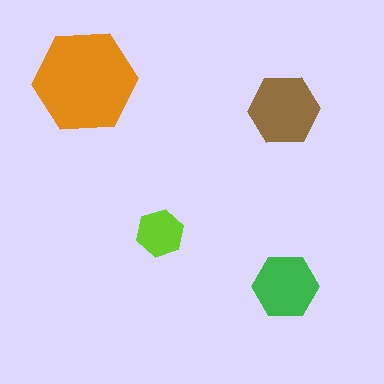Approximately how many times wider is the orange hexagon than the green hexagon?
About 1.5 times wider.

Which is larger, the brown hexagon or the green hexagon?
The brown one.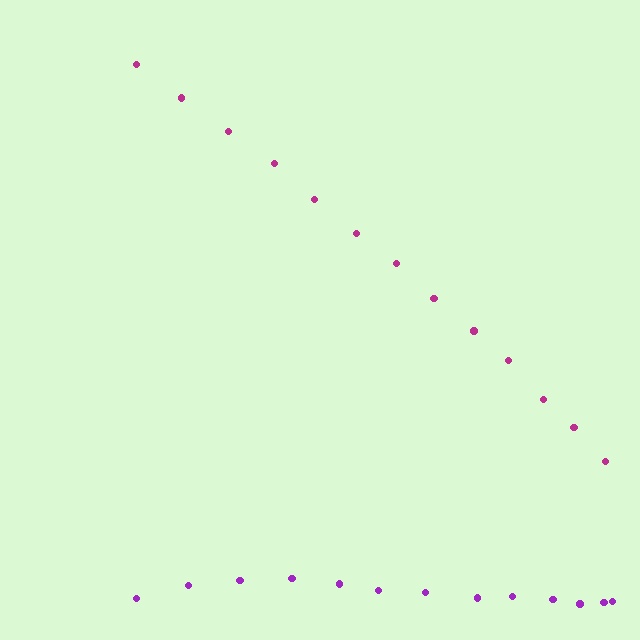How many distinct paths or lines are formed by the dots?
There are 2 distinct paths.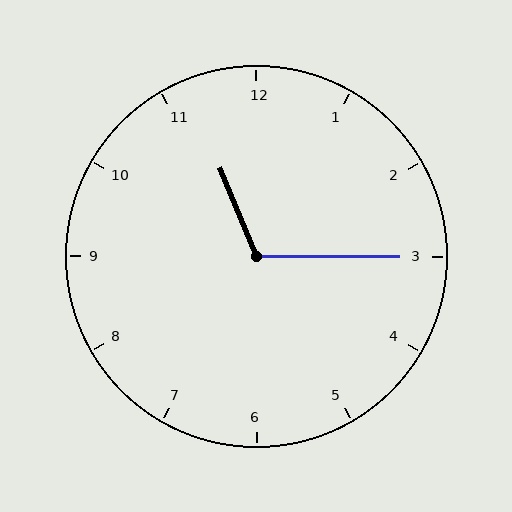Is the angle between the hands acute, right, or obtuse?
It is obtuse.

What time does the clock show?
11:15.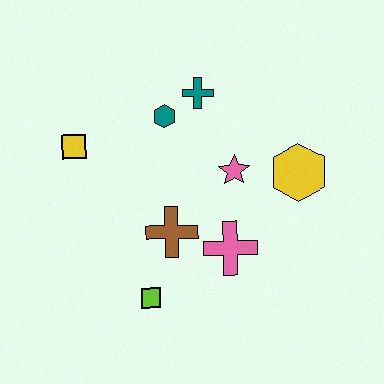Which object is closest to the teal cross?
The teal hexagon is closest to the teal cross.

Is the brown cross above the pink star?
No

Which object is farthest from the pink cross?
The yellow square is farthest from the pink cross.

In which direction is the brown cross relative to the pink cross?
The brown cross is to the left of the pink cross.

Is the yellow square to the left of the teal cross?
Yes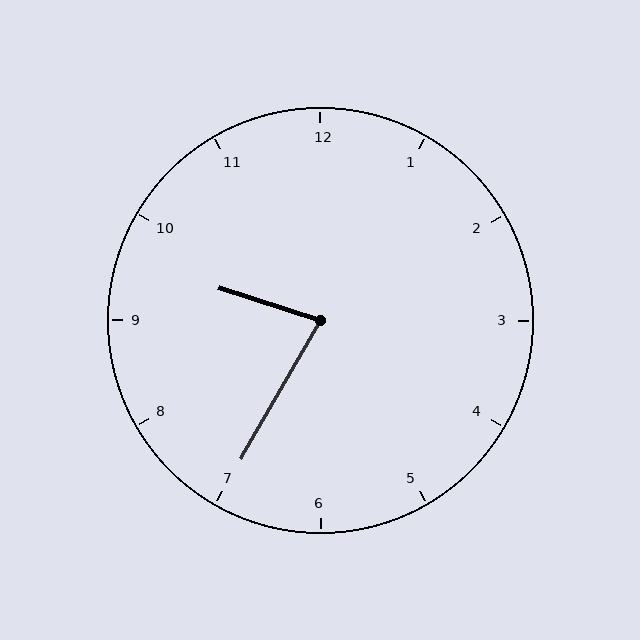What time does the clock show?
9:35.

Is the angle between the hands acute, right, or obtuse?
It is acute.